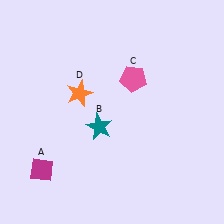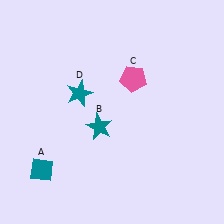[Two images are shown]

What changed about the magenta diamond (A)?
In Image 1, A is magenta. In Image 2, it changed to teal.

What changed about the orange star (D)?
In Image 1, D is orange. In Image 2, it changed to teal.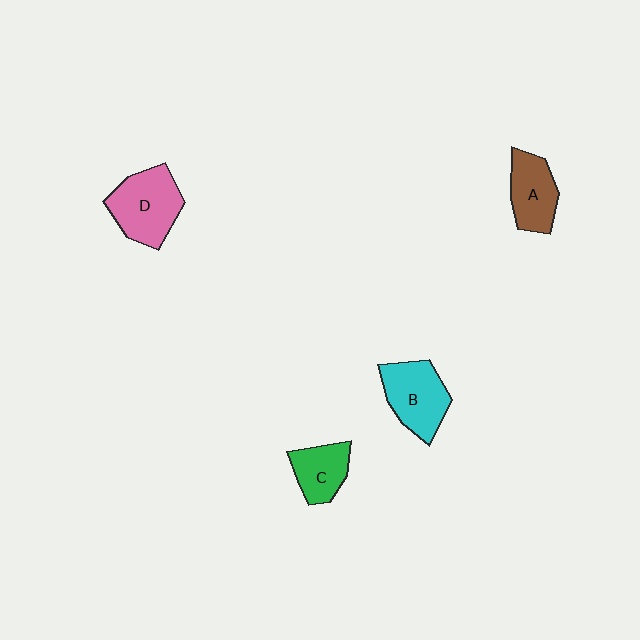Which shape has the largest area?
Shape D (pink).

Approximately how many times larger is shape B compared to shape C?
Approximately 1.4 times.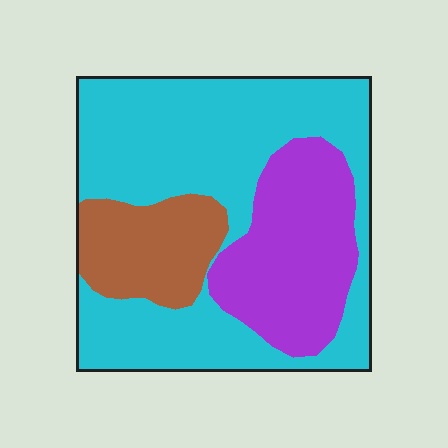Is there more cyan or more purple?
Cyan.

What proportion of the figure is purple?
Purple covers roughly 25% of the figure.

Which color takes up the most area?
Cyan, at roughly 60%.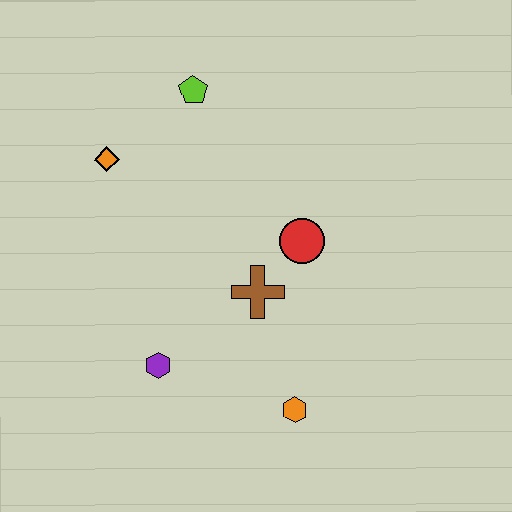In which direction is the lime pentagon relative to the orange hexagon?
The lime pentagon is above the orange hexagon.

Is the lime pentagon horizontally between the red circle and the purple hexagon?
Yes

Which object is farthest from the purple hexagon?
The lime pentagon is farthest from the purple hexagon.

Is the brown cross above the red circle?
No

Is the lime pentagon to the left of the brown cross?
Yes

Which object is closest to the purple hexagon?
The brown cross is closest to the purple hexagon.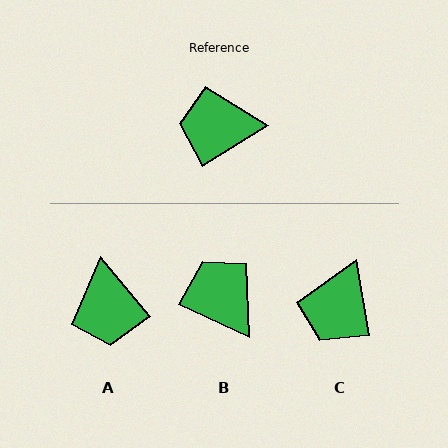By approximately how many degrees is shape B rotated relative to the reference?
Approximately 57 degrees clockwise.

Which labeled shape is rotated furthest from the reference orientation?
A, about 98 degrees away.